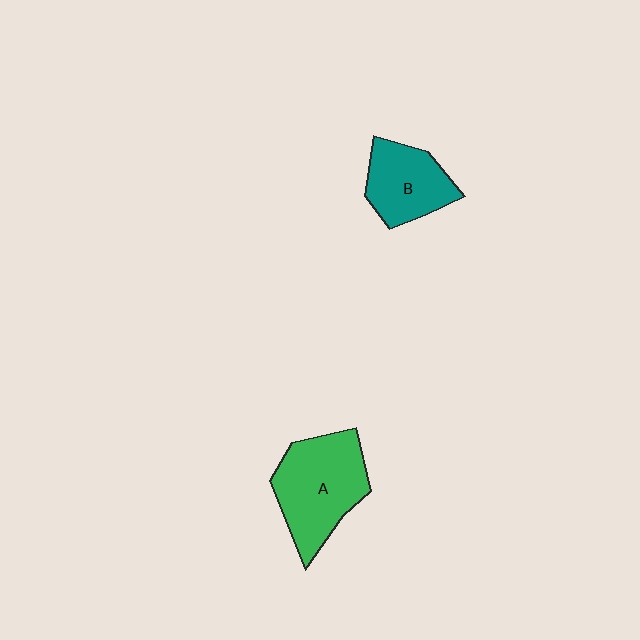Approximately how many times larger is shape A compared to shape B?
Approximately 1.4 times.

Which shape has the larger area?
Shape A (green).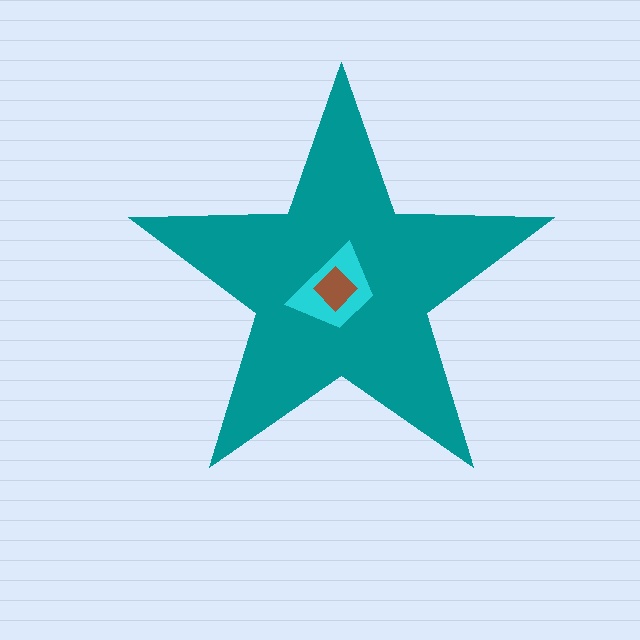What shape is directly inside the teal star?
The cyan trapezoid.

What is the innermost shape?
The brown diamond.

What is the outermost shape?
The teal star.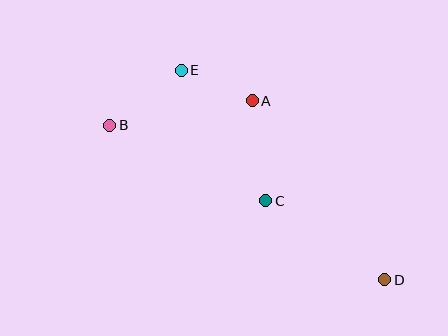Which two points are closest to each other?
Points A and E are closest to each other.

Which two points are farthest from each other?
Points B and D are farthest from each other.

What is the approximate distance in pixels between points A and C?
The distance between A and C is approximately 101 pixels.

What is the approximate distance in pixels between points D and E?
The distance between D and E is approximately 292 pixels.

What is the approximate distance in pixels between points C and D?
The distance between C and D is approximately 143 pixels.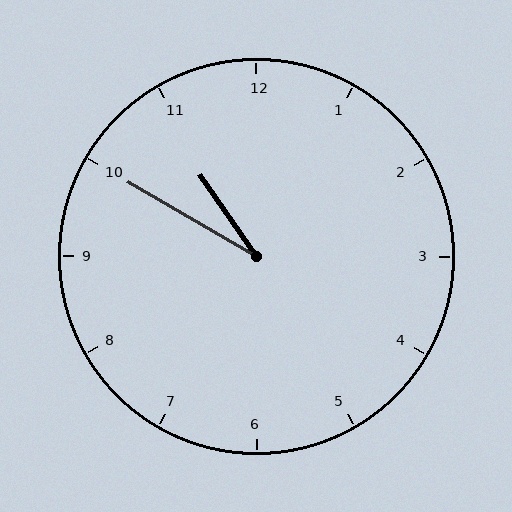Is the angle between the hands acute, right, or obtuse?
It is acute.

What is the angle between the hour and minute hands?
Approximately 25 degrees.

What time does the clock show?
10:50.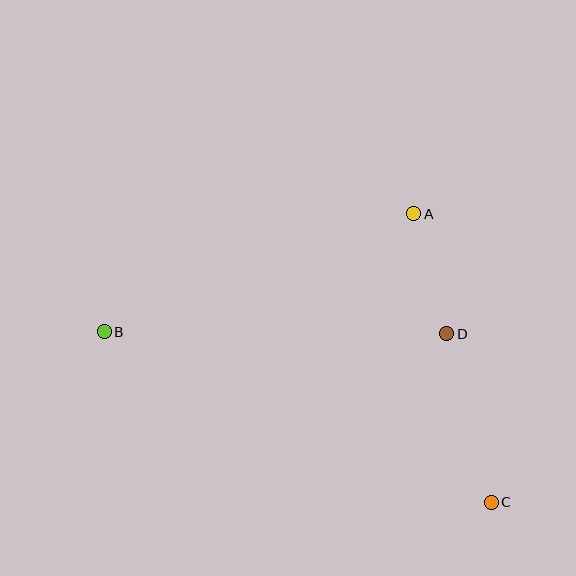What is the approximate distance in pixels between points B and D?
The distance between B and D is approximately 342 pixels.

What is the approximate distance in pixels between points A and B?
The distance between A and B is approximately 332 pixels.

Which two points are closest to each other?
Points A and D are closest to each other.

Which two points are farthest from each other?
Points B and C are farthest from each other.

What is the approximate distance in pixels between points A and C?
The distance between A and C is approximately 299 pixels.